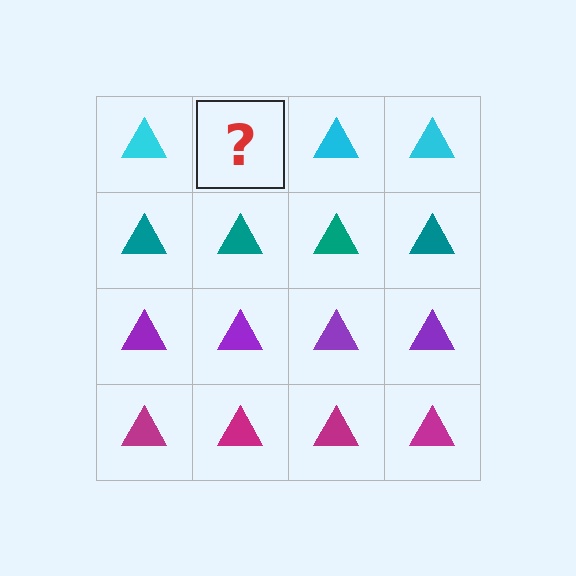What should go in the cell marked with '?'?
The missing cell should contain a cyan triangle.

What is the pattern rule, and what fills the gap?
The rule is that each row has a consistent color. The gap should be filled with a cyan triangle.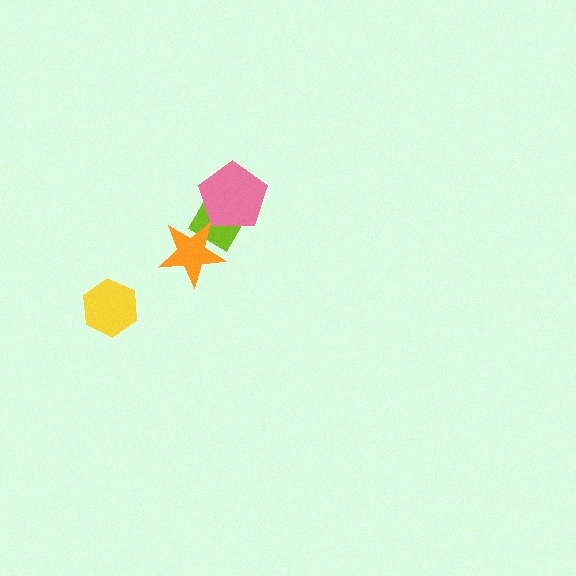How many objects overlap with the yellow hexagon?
0 objects overlap with the yellow hexagon.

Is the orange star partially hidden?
No, no other shape covers it.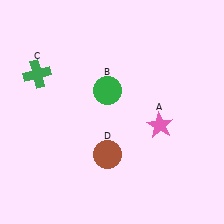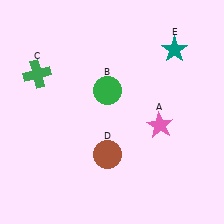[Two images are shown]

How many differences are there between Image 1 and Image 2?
There is 1 difference between the two images.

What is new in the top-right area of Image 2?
A teal star (E) was added in the top-right area of Image 2.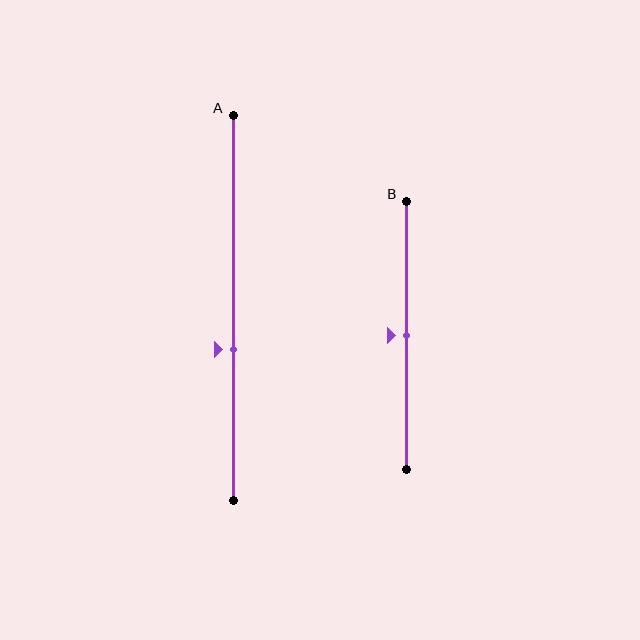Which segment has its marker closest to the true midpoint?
Segment B has its marker closest to the true midpoint.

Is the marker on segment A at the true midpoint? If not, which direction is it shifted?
No, the marker on segment A is shifted downward by about 11% of the segment length.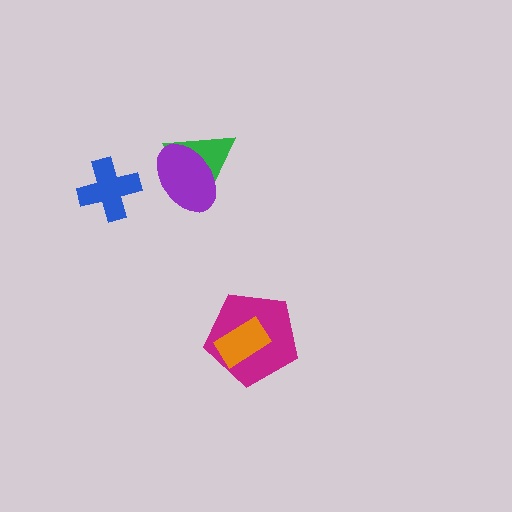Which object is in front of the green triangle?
The purple ellipse is in front of the green triangle.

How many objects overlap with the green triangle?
1 object overlaps with the green triangle.